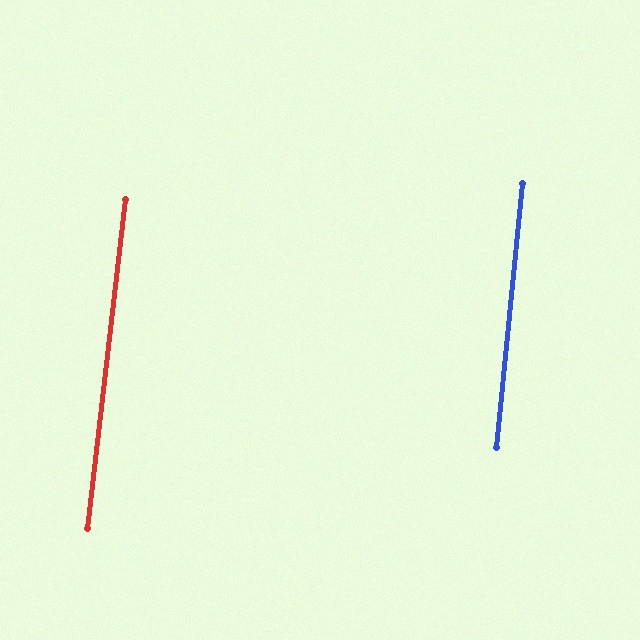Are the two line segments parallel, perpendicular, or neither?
Parallel — their directions differ by only 0.8°.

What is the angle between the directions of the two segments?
Approximately 1 degree.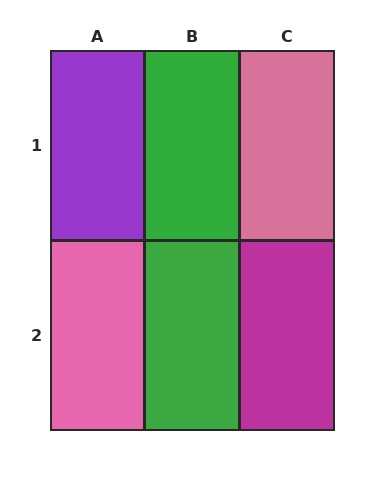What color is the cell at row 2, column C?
Magenta.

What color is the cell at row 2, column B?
Green.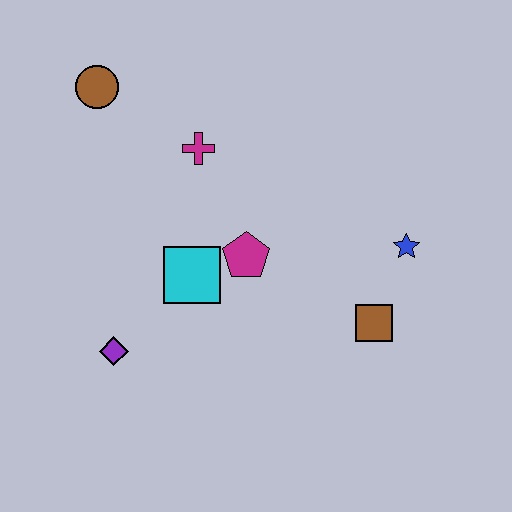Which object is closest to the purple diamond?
The cyan square is closest to the purple diamond.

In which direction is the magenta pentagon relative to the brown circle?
The magenta pentagon is below the brown circle.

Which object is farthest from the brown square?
The brown circle is farthest from the brown square.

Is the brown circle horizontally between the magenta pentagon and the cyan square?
No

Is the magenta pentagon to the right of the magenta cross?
Yes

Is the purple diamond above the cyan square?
No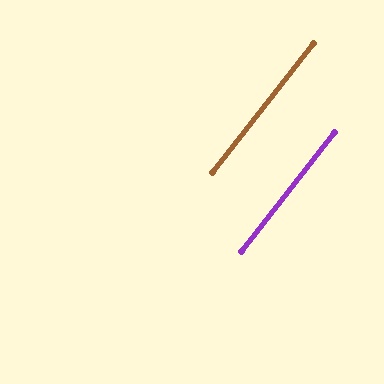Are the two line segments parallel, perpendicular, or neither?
Parallel — their directions differ by only 0.3°.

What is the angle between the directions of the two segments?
Approximately 0 degrees.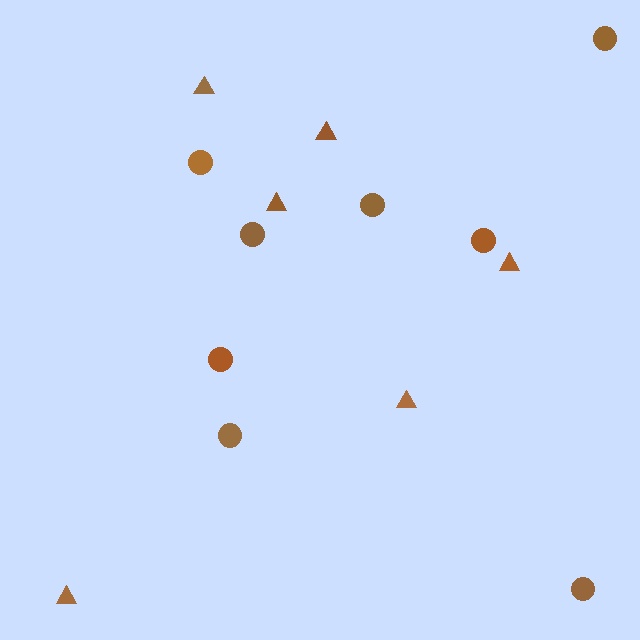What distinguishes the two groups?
There are 2 groups: one group of triangles (6) and one group of circles (8).